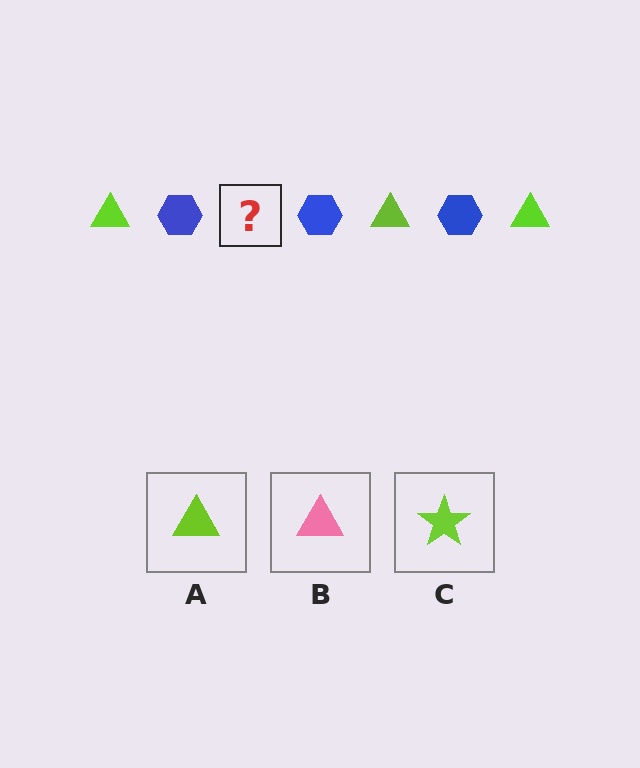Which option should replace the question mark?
Option A.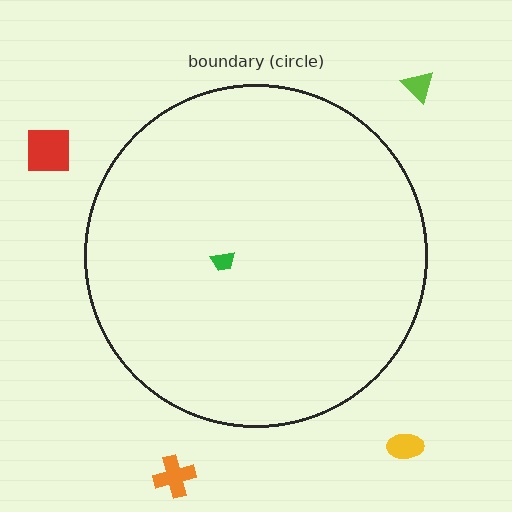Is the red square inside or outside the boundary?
Outside.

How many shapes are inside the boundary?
1 inside, 4 outside.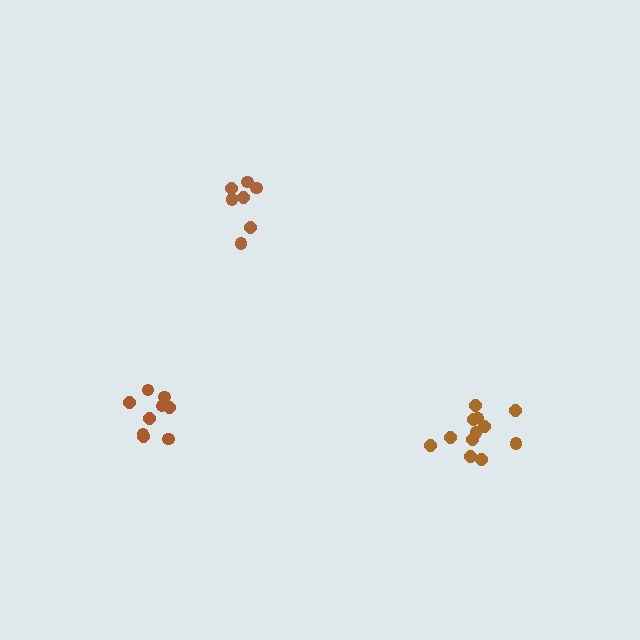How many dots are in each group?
Group 1: 12 dots, Group 2: 7 dots, Group 3: 9 dots (28 total).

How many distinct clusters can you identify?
There are 3 distinct clusters.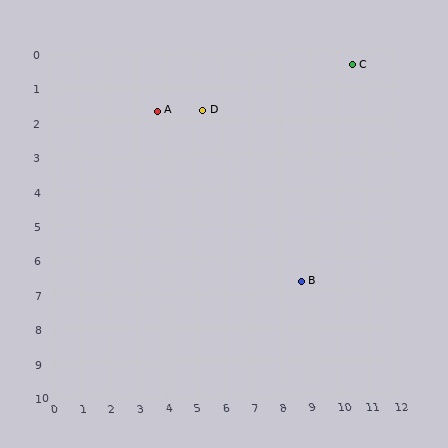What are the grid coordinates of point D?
Point D is at approximately (5.3, 1.7).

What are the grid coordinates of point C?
Point C is at approximately (10.5, 0.4).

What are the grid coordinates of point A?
Point A is at approximately (3.7, 1.7).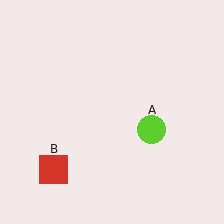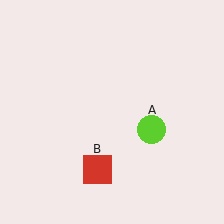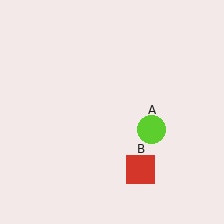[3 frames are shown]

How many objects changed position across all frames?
1 object changed position: red square (object B).